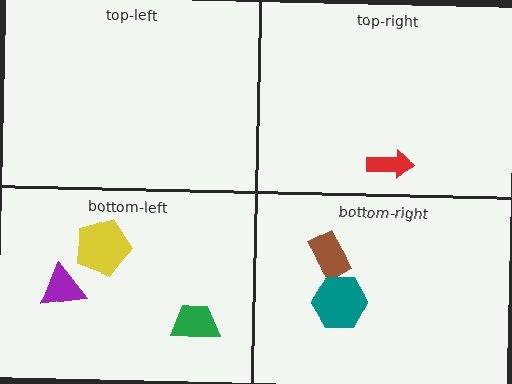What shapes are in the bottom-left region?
The purple triangle, the yellow pentagon, the green trapezoid.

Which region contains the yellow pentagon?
The bottom-left region.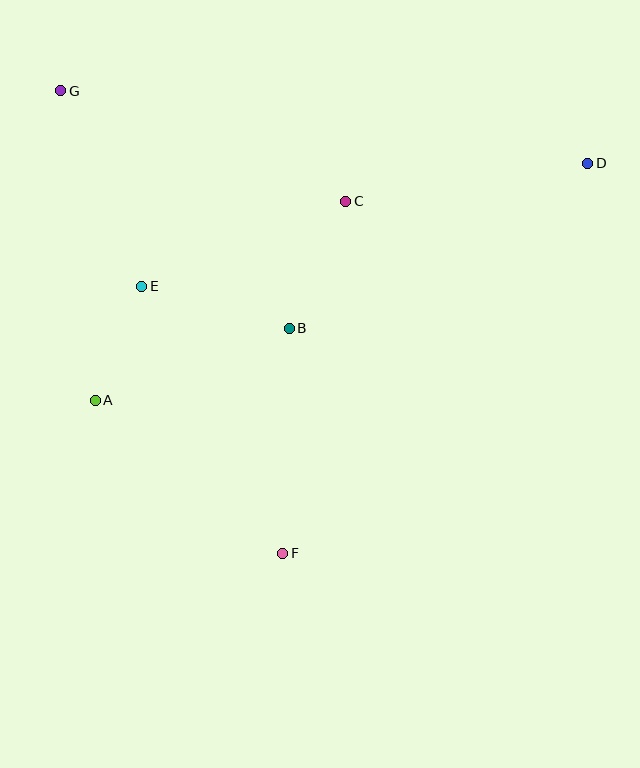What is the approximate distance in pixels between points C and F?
The distance between C and F is approximately 357 pixels.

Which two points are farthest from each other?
Points A and D are farthest from each other.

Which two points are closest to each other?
Points A and E are closest to each other.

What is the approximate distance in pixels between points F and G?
The distance between F and G is approximately 512 pixels.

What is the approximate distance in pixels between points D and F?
The distance between D and F is approximately 495 pixels.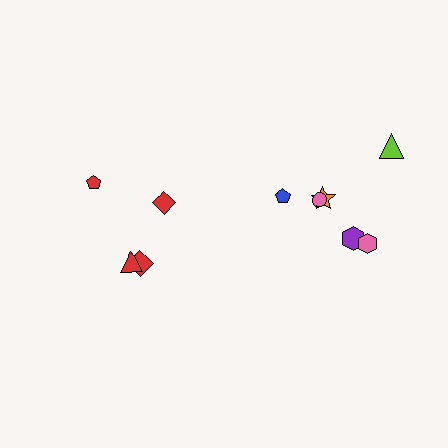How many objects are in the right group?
There are 6 objects.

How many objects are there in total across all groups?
There are 10 objects.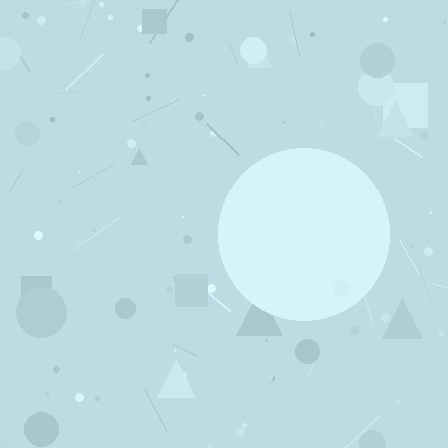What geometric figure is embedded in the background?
A circle is embedded in the background.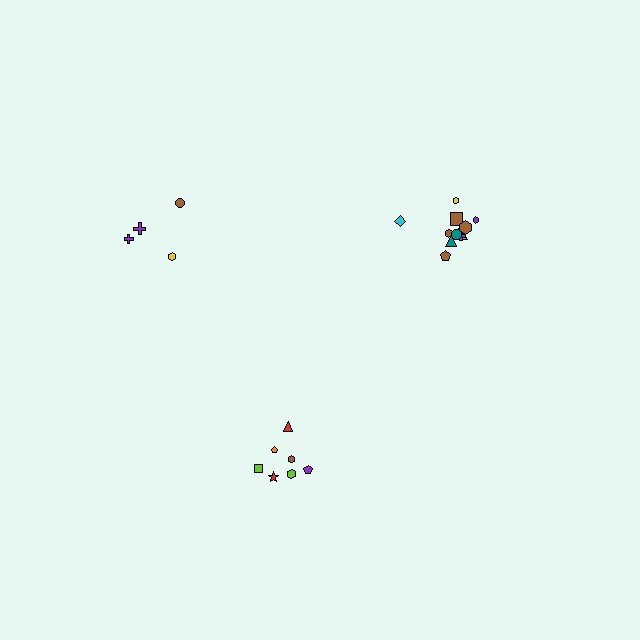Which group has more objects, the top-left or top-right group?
The top-right group.